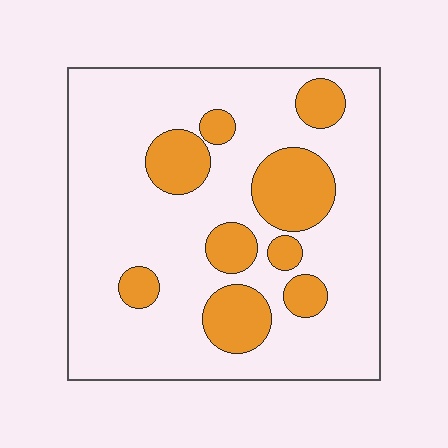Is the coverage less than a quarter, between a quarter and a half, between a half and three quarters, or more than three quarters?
Less than a quarter.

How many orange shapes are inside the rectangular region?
9.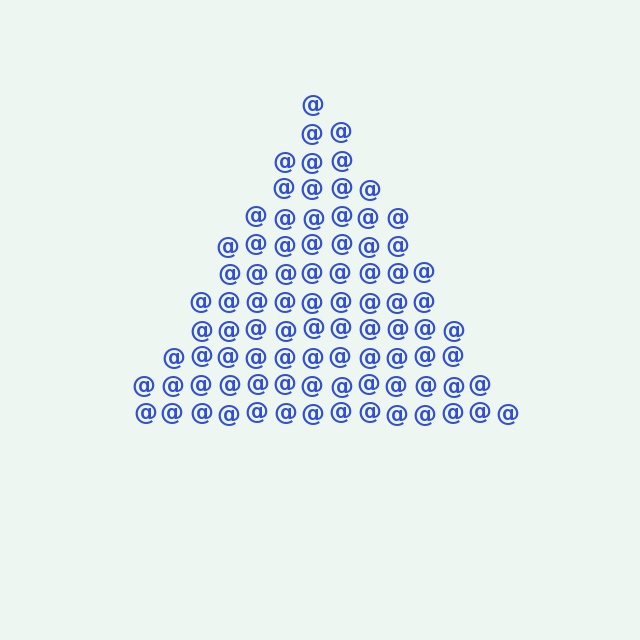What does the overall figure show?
The overall figure shows a triangle.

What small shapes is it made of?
It is made of small at signs.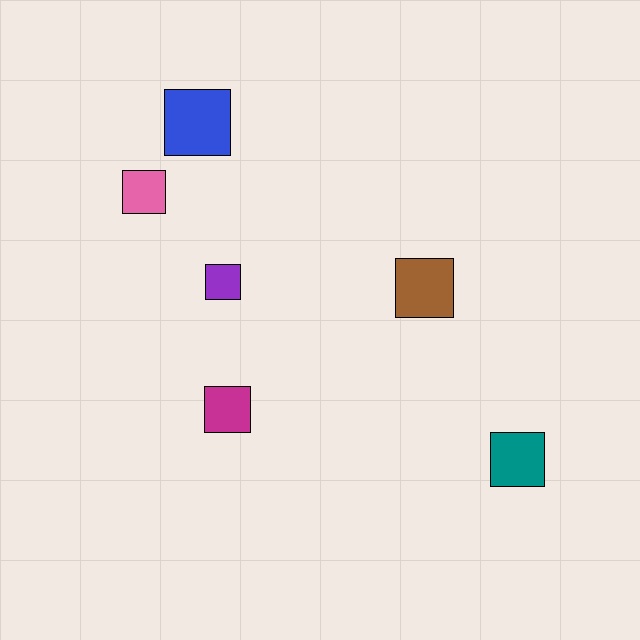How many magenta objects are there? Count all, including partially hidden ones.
There is 1 magenta object.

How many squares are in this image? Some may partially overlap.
There are 6 squares.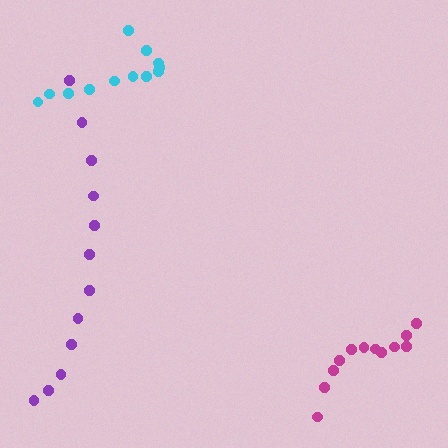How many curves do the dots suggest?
There are 3 distinct paths.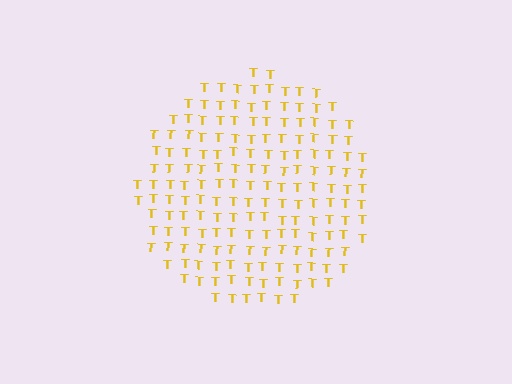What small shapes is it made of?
It is made of small letter T's.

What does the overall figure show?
The overall figure shows a circle.